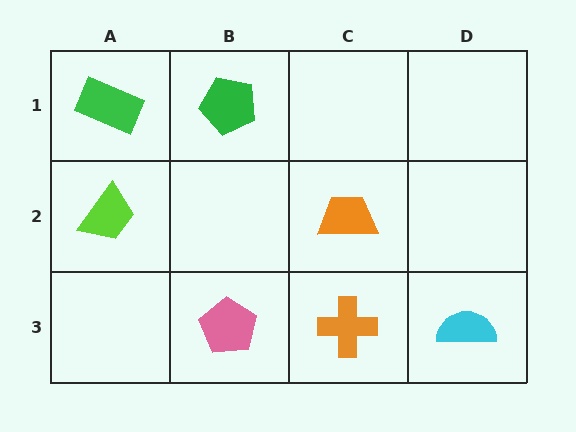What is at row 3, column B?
A pink pentagon.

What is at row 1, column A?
A green rectangle.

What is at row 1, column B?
A green pentagon.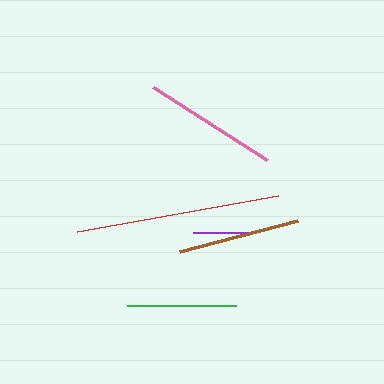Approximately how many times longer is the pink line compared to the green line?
The pink line is approximately 1.2 times the length of the green line.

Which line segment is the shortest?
The purple line is the shortest at approximately 63 pixels.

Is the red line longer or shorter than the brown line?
The red line is longer than the brown line.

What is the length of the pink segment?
The pink segment is approximately 135 pixels long.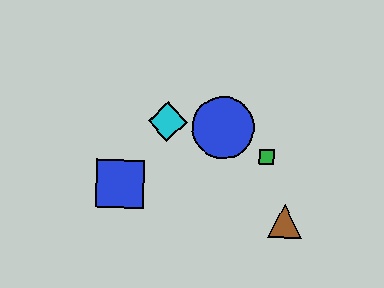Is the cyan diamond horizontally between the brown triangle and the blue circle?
No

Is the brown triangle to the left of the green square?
No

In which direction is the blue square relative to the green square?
The blue square is to the left of the green square.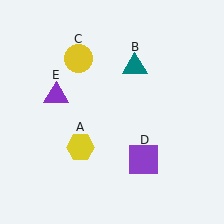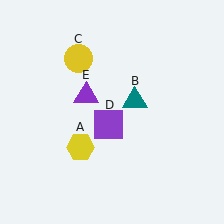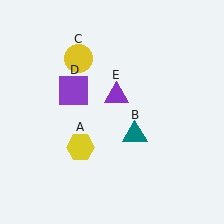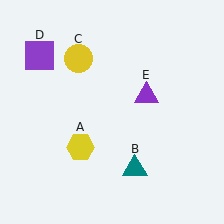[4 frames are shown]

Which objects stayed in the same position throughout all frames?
Yellow hexagon (object A) and yellow circle (object C) remained stationary.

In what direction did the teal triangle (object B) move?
The teal triangle (object B) moved down.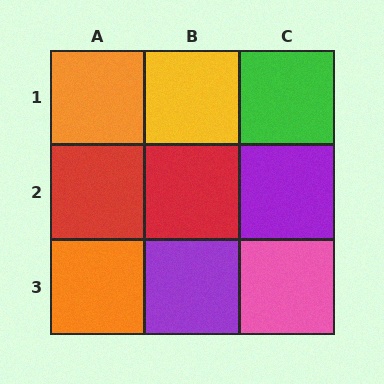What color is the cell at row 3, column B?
Purple.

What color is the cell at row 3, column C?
Pink.